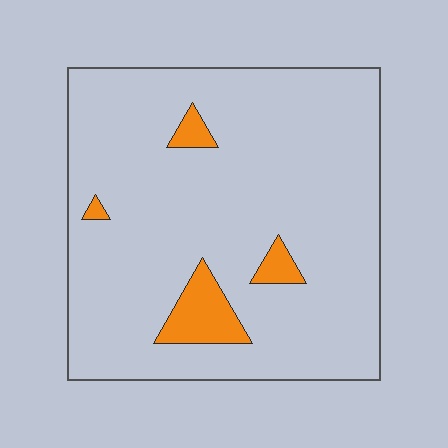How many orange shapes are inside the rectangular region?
4.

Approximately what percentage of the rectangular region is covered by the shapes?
Approximately 10%.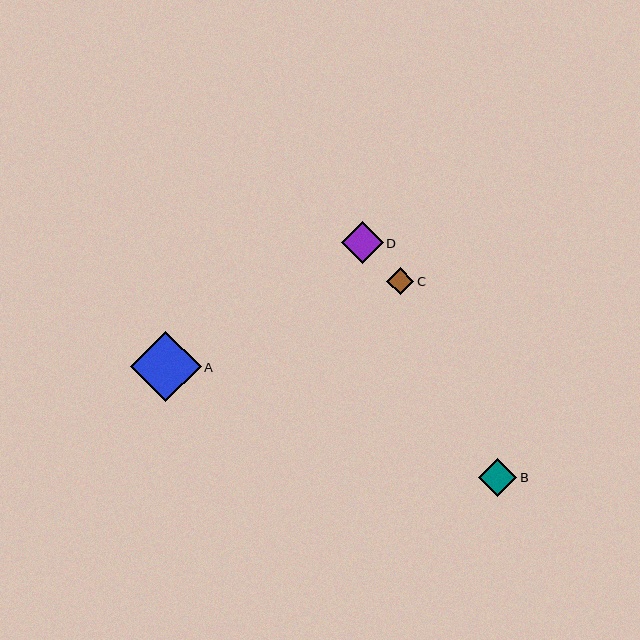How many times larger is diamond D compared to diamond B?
Diamond D is approximately 1.1 times the size of diamond B.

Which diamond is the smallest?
Diamond C is the smallest with a size of approximately 27 pixels.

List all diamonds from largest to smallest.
From largest to smallest: A, D, B, C.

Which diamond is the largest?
Diamond A is the largest with a size of approximately 70 pixels.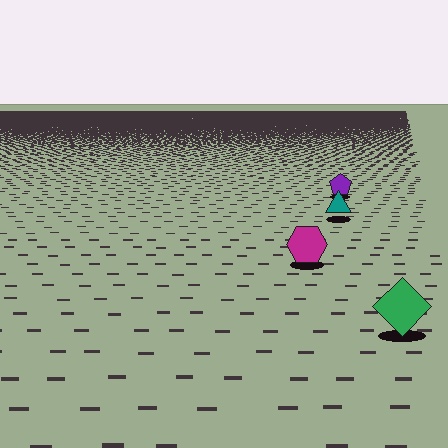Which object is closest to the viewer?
The green diamond is closest. The texture marks near it are larger and more spread out.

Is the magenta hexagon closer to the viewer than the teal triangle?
Yes. The magenta hexagon is closer — you can tell from the texture gradient: the ground texture is coarser near it.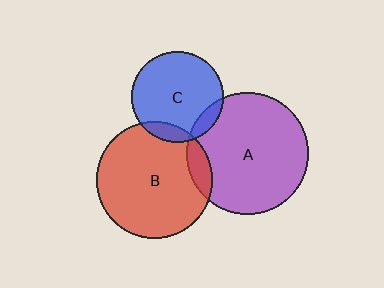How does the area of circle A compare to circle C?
Approximately 1.8 times.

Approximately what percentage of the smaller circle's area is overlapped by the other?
Approximately 10%.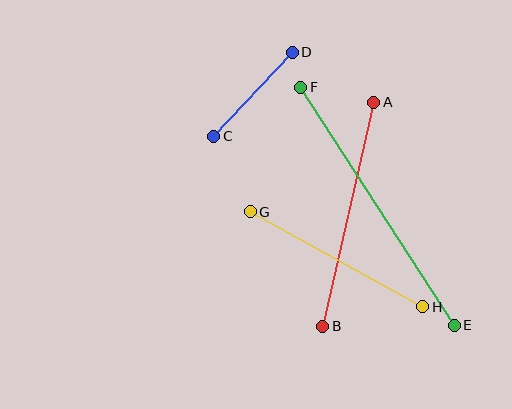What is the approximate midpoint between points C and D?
The midpoint is at approximately (253, 94) pixels.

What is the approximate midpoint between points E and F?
The midpoint is at approximately (378, 206) pixels.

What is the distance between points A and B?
The distance is approximately 230 pixels.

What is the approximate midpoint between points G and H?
The midpoint is at approximately (337, 259) pixels.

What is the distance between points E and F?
The distance is approximately 283 pixels.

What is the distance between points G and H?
The distance is approximately 197 pixels.